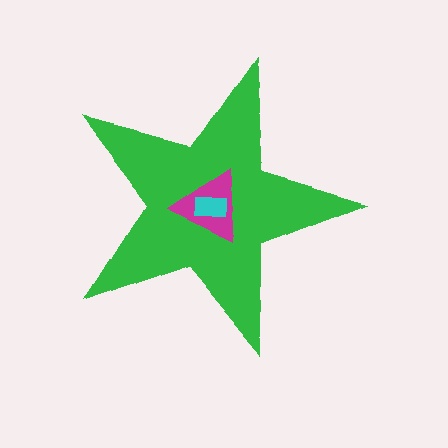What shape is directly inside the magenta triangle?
The cyan rectangle.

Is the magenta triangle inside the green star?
Yes.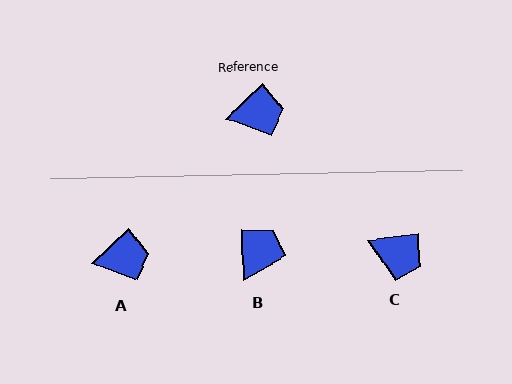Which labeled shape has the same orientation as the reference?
A.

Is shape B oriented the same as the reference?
No, it is off by about 49 degrees.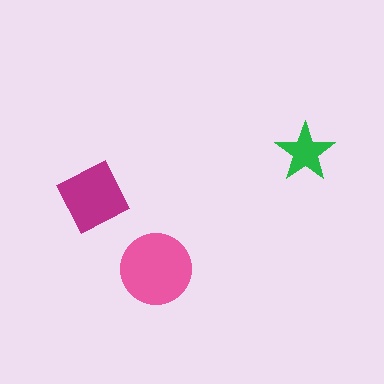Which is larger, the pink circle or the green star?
The pink circle.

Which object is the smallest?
The green star.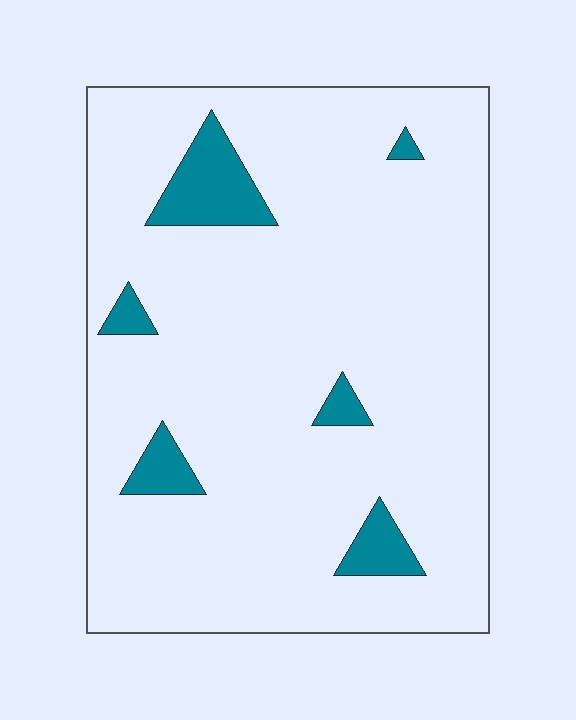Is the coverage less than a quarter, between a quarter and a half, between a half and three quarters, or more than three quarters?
Less than a quarter.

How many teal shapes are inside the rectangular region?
6.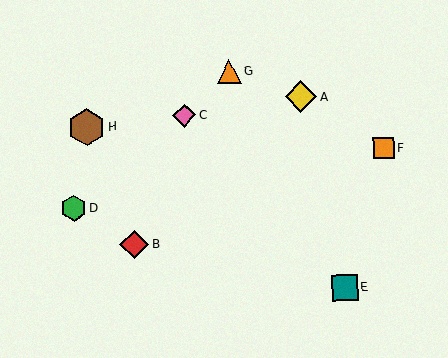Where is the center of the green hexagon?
The center of the green hexagon is at (74, 208).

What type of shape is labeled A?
Shape A is a yellow diamond.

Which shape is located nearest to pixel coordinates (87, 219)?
The green hexagon (labeled D) at (74, 208) is nearest to that location.